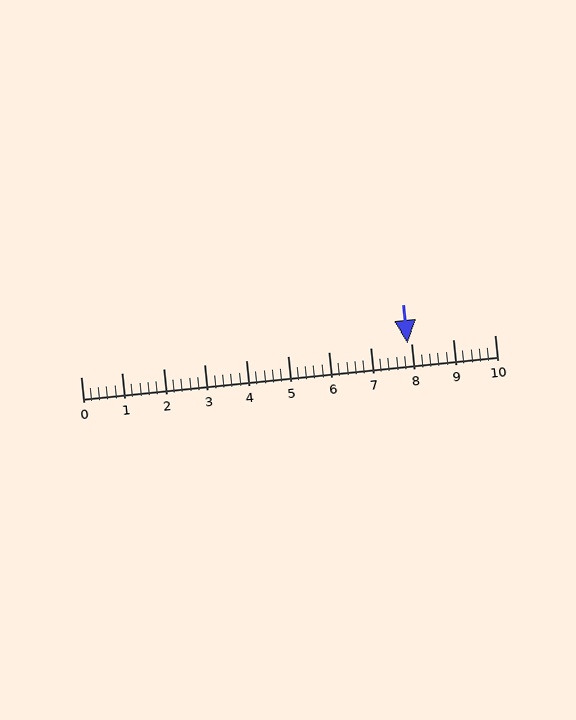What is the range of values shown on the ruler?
The ruler shows values from 0 to 10.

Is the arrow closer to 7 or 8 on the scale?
The arrow is closer to 8.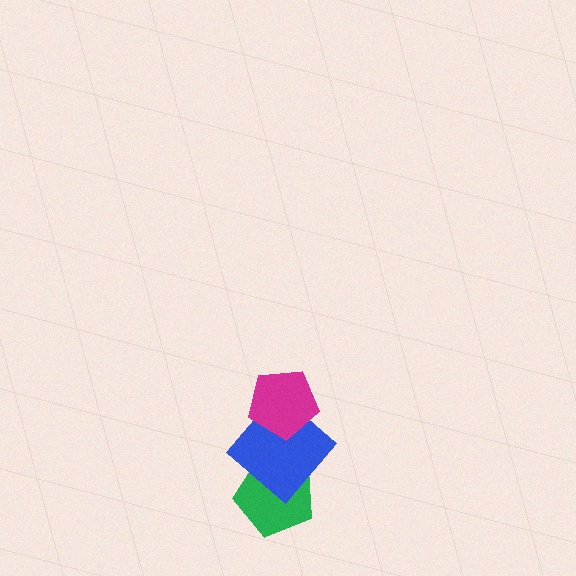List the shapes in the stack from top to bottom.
From top to bottom: the magenta pentagon, the blue diamond, the green pentagon.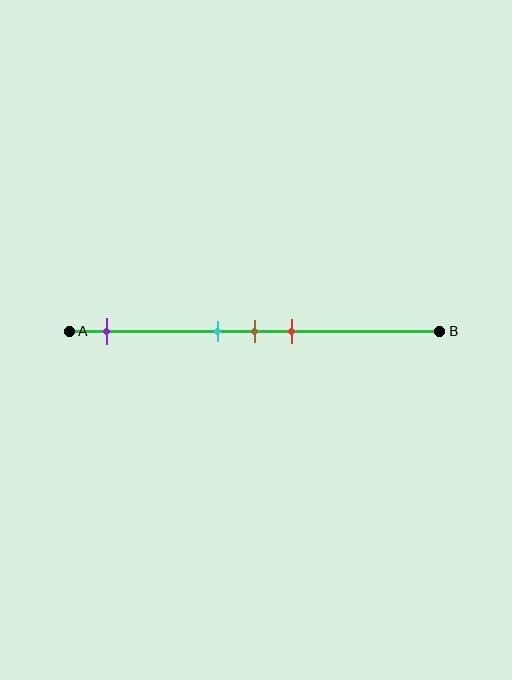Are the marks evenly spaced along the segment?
No, the marks are not evenly spaced.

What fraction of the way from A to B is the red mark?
The red mark is approximately 60% (0.6) of the way from A to B.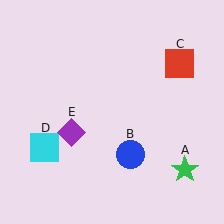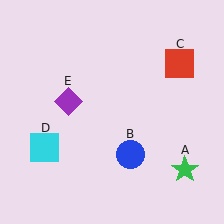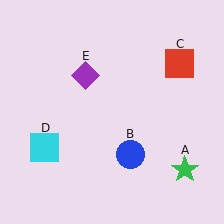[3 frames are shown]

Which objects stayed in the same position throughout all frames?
Green star (object A) and blue circle (object B) and red square (object C) and cyan square (object D) remained stationary.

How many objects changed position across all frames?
1 object changed position: purple diamond (object E).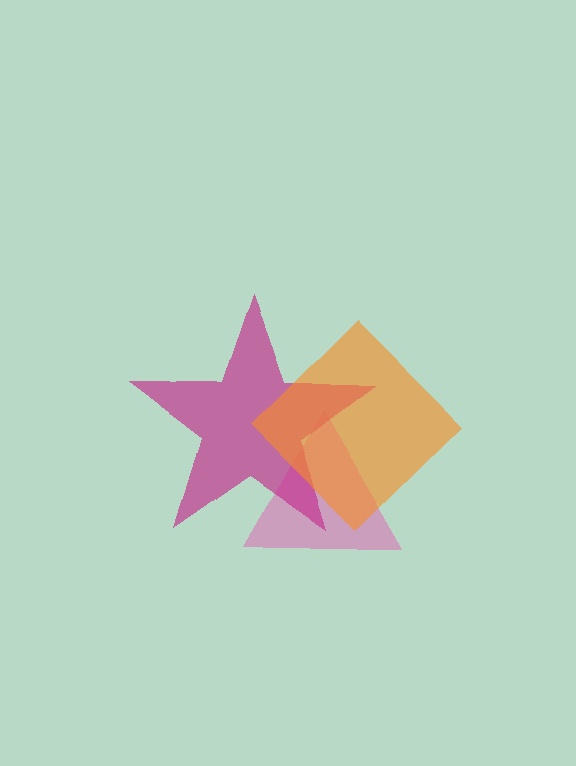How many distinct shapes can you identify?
There are 3 distinct shapes: a pink triangle, a magenta star, an orange diamond.